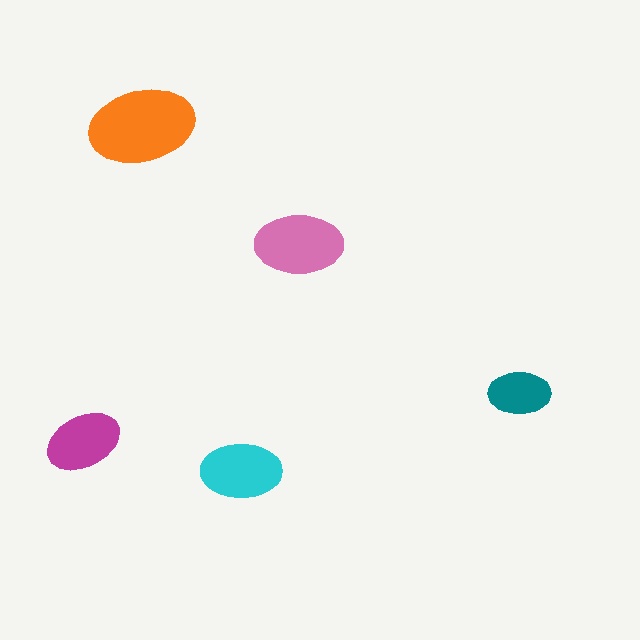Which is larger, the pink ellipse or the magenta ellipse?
The pink one.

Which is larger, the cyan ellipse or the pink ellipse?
The pink one.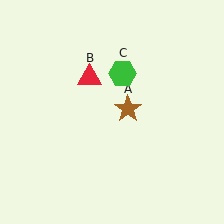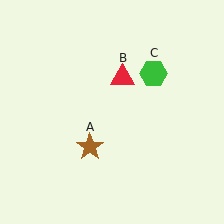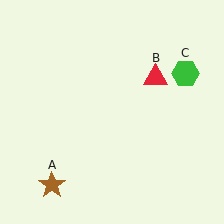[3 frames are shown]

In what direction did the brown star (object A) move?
The brown star (object A) moved down and to the left.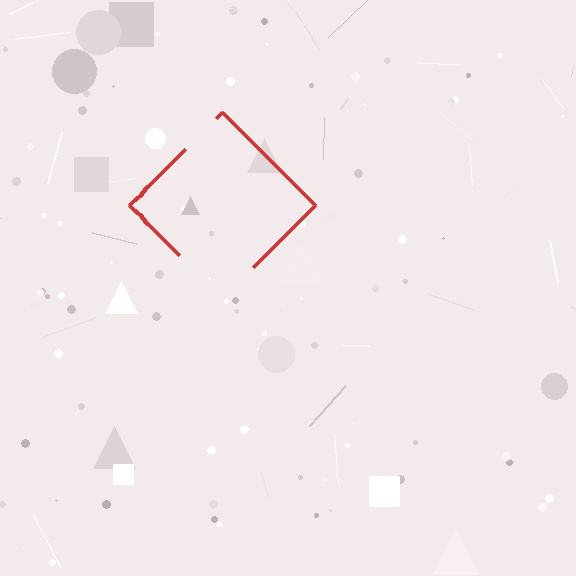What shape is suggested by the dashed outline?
The dashed outline suggests a diamond.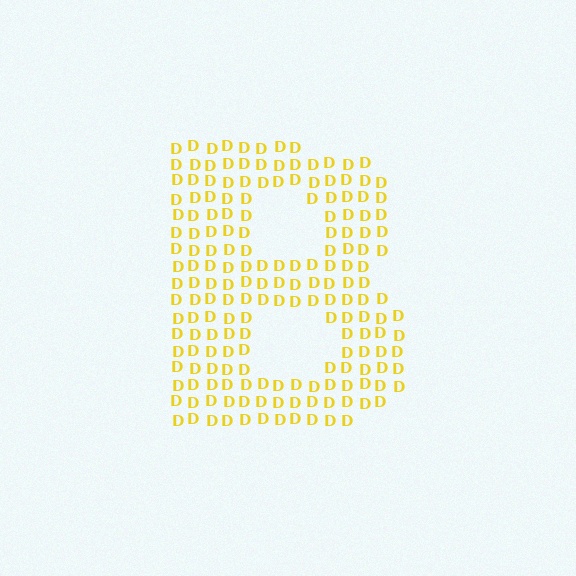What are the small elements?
The small elements are letter D's.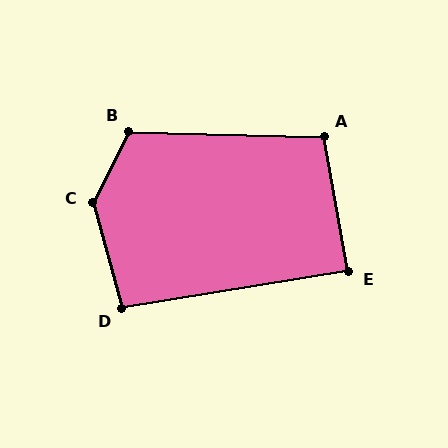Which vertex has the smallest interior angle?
E, at approximately 89 degrees.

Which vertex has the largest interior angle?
C, at approximately 138 degrees.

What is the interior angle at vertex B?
Approximately 115 degrees (obtuse).